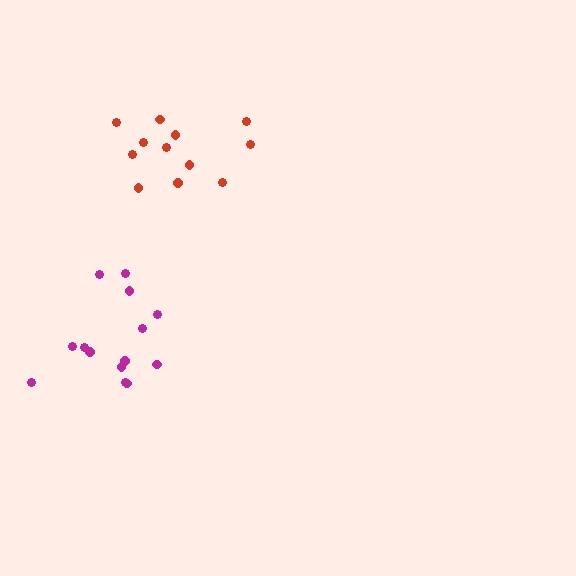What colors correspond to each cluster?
The clusters are colored: red, magenta.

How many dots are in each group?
Group 1: 12 dots, Group 2: 14 dots (26 total).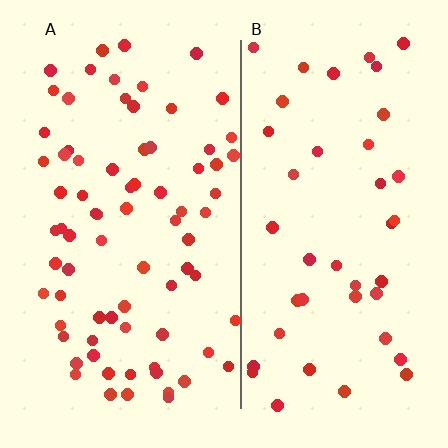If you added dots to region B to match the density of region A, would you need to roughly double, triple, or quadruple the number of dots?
Approximately double.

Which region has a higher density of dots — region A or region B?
A (the left).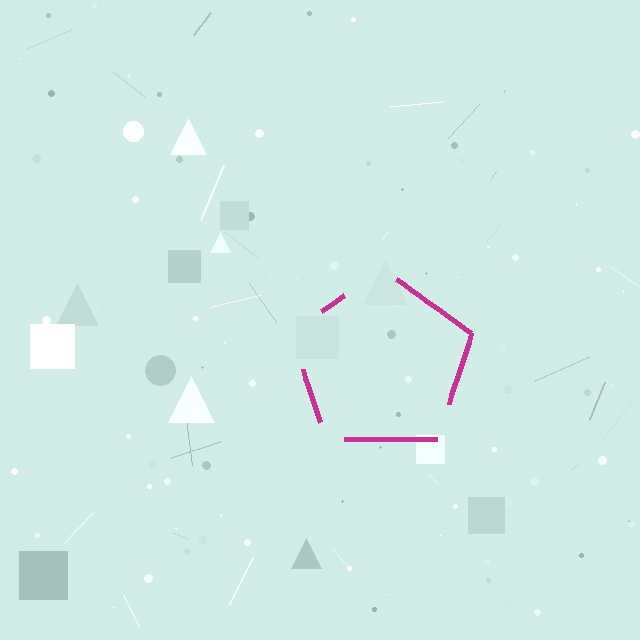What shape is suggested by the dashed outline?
The dashed outline suggests a pentagon.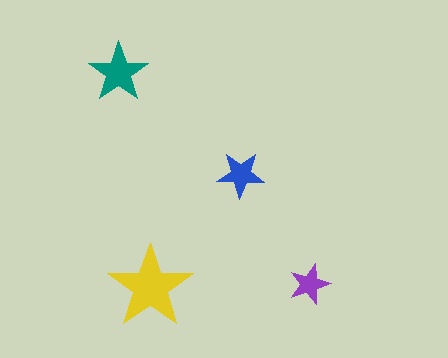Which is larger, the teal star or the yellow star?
The yellow one.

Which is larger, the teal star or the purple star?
The teal one.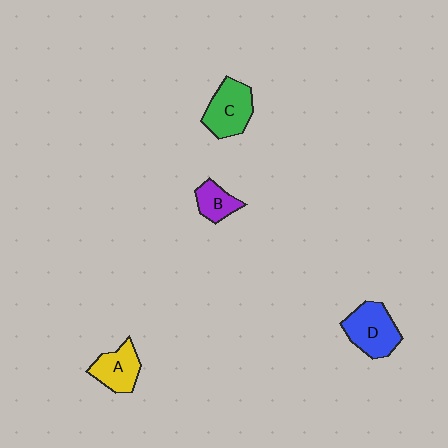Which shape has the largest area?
Shape D (blue).